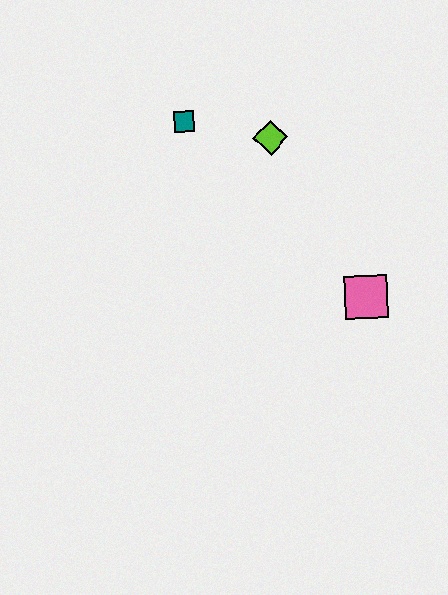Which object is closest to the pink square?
The lime diamond is closest to the pink square.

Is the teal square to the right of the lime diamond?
No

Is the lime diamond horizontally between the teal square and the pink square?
Yes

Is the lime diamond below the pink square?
No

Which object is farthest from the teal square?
The pink square is farthest from the teal square.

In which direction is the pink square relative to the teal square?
The pink square is below the teal square.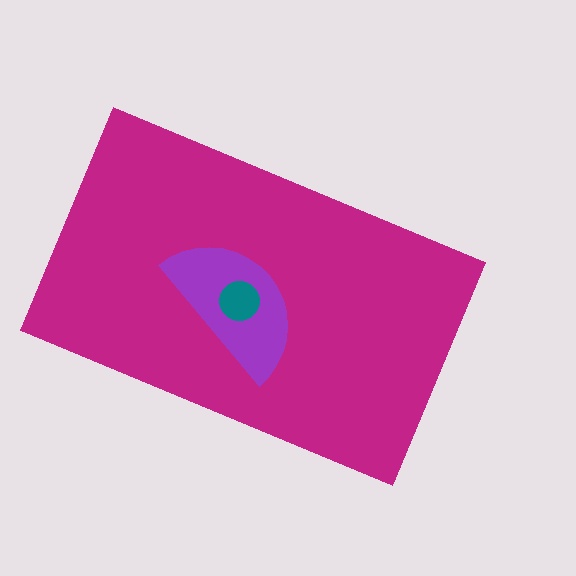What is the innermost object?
The teal circle.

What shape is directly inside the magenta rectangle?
The purple semicircle.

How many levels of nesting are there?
3.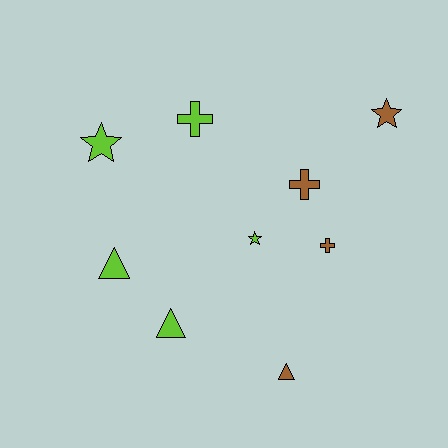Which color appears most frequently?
Lime, with 5 objects.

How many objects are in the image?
There are 9 objects.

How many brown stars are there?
There is 1 brown star.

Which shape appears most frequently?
Star, with 3 objects.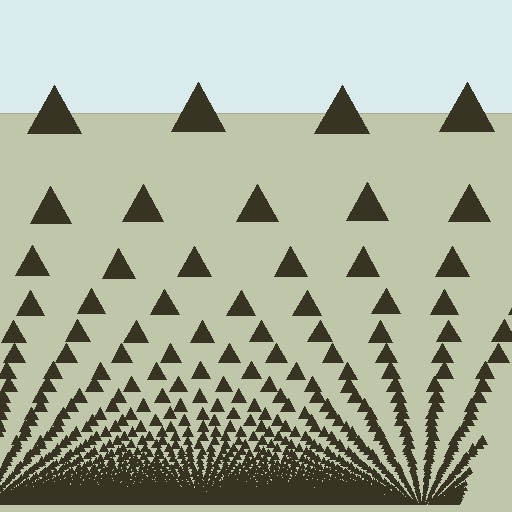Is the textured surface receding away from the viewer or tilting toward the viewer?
The surface appears to tilt toward the viewer. Texture elements get larger and sparser toward the top.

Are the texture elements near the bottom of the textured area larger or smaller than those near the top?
Smaller. The gradient is inverted — elements near the bottom are smaller and denser.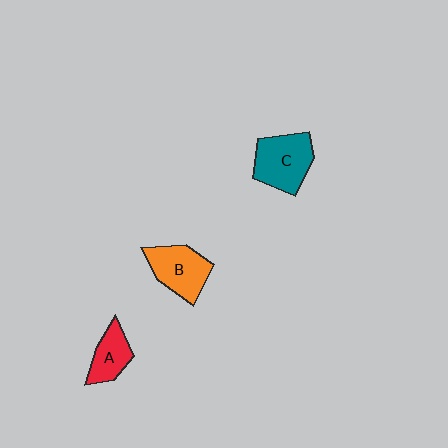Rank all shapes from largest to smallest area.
From largest to smallest: C (teal), B (orange), A (red).